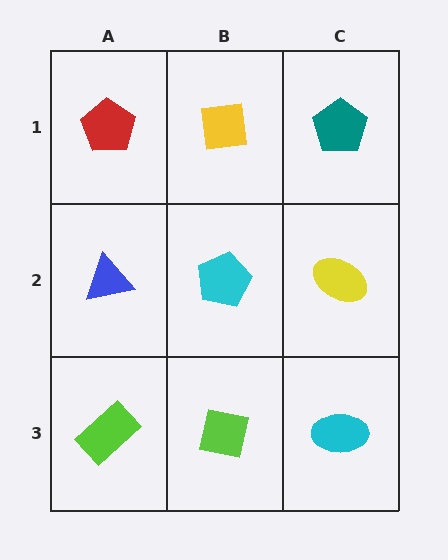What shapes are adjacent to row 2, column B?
A yellow square (row 1, column B), a lime square (row 3, column B), a blue triangle (row 2, column A), a yellow ellipse (row 2, column C).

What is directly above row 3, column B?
A cyan pentagon.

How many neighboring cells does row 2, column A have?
3.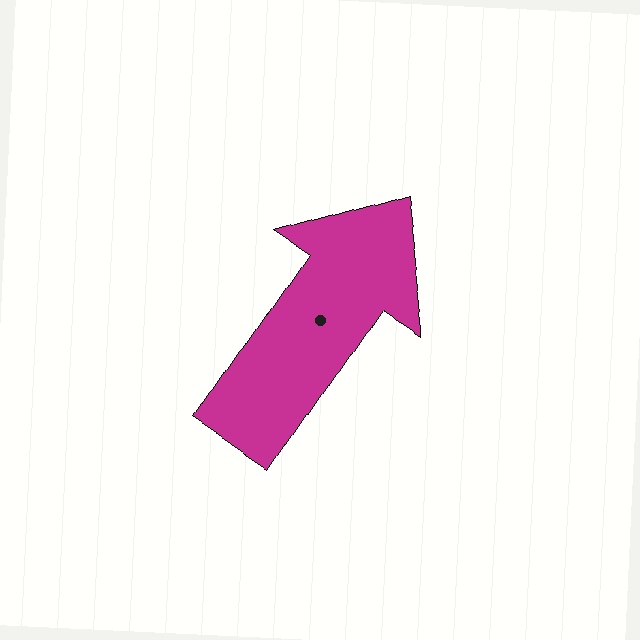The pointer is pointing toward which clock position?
Roughly 1 o'clock.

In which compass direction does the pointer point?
Northeast.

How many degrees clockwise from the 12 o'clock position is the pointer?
Approximately 34 degrees.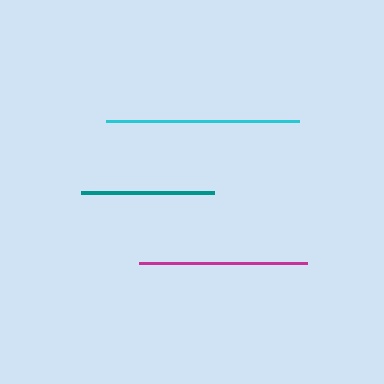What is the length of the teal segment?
The teal segment is approximately 133 pixels long.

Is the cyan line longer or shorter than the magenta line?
The cyan line is longer than the magenta line.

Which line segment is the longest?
The cyan line is the longest at approximately 193 pixels.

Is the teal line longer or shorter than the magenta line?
The magenta line is longer than the teal line.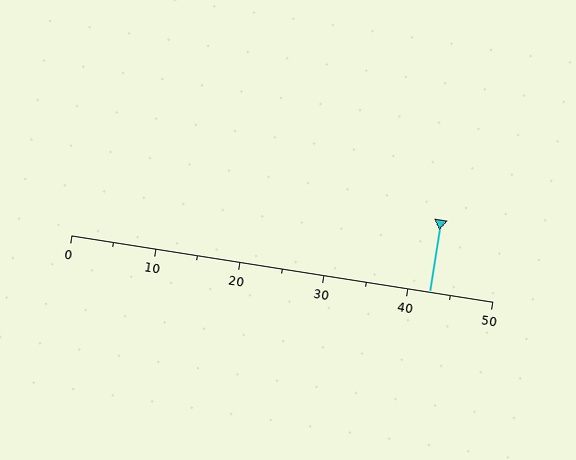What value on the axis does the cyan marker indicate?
The marker indicates approximately 42.5.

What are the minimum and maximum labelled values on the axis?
The axis runs from 0 to 50.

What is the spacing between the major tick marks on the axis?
The major ticks are spaced 10 apart.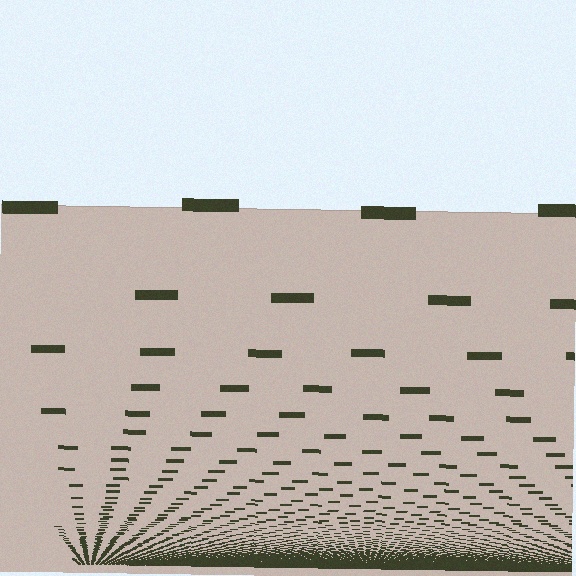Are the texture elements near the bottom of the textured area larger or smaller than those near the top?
Smaller. The gradient is inverted — elements near the bottom are smaller and denser.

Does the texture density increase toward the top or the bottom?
Density increases toward the bottom.